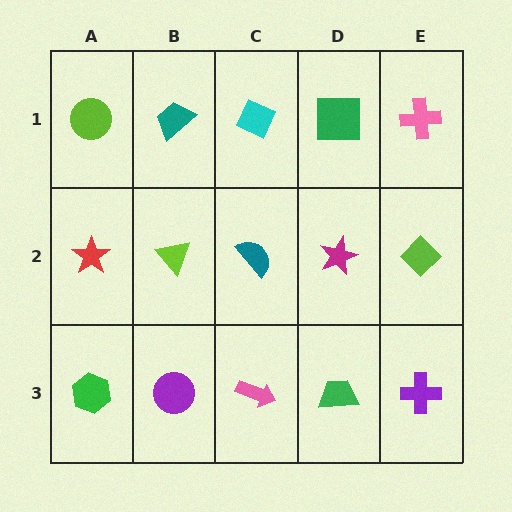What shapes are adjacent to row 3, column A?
A red star (row 2, column A), a purple circle (row 3, column B).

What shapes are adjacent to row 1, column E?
A lime diamond (row 2, column E), a green square (row 1, column D).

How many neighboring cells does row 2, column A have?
3.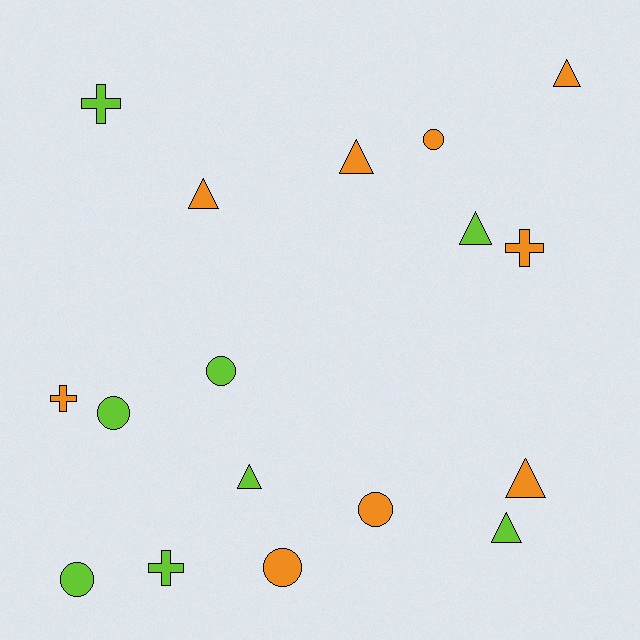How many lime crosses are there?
There are 2 lime crosses.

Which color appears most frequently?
Orange, with 9 objects.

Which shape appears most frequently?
Triangle, with 7 objects.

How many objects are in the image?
There are 17 objects.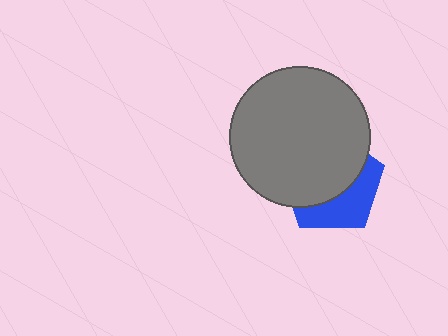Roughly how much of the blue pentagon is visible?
A small part of it is visible (roughly 39%).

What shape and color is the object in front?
The object in front is a gray circle.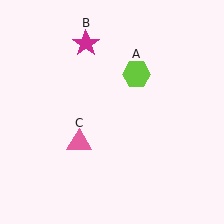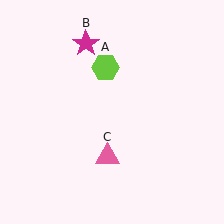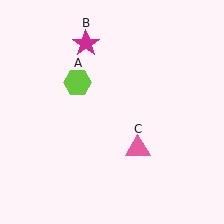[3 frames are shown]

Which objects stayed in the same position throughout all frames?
Magenta star (object B) remained stationary.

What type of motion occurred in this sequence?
The lime hexagon (object A), pink triangle (object C) rotated counterclockwise around the center of the scene.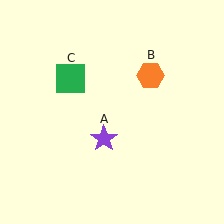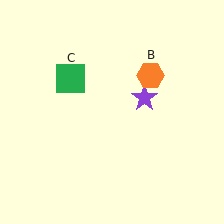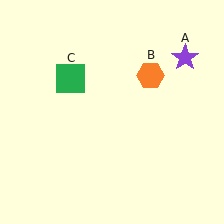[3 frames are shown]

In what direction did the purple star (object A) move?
The purple star (object A) moved up and to the right.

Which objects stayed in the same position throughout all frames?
Orange hexagon (object B) and green square (object C) remained stationary.